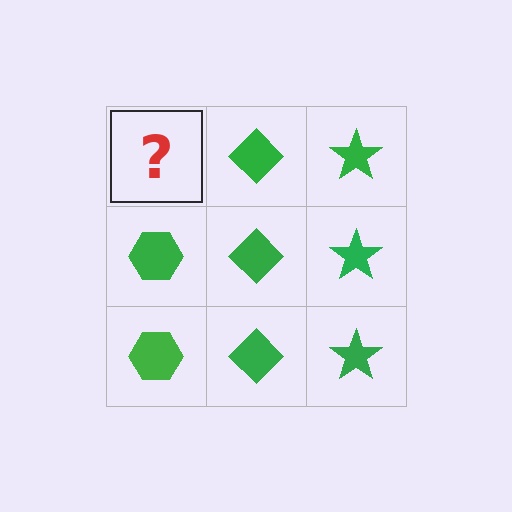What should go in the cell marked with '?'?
The missing cell should contain a green hexagon.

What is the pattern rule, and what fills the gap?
The rule is that each column has a consistent shape. The gap should be filled with a green hexagon.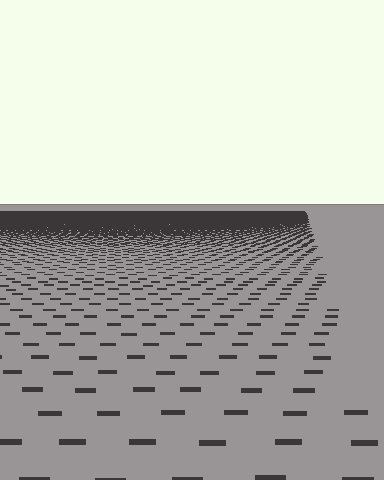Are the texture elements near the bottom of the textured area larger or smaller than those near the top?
Larger. Near the bottom, elements are closer to the viewer and appear at a bigger on-screen size.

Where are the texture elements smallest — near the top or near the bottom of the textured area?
Near the top.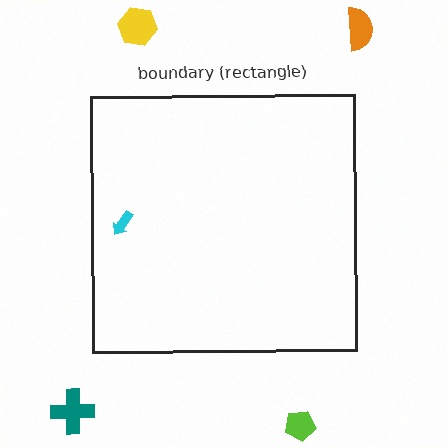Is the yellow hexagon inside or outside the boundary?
Outside.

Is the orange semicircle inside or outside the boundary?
Outside.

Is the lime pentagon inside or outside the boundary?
Outside.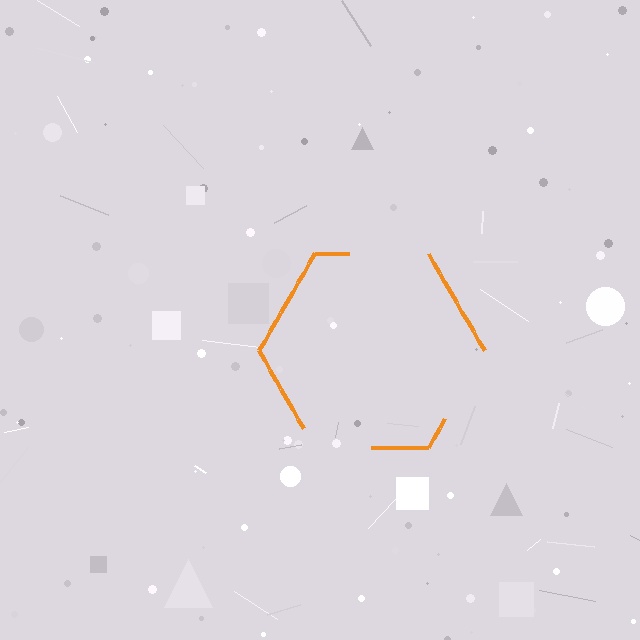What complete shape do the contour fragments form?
The contour fragments form a hexagon.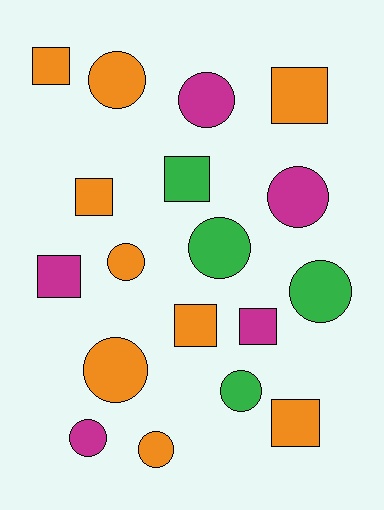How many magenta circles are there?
There are 3 magenta circles.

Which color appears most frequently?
Orange, with 9 objects.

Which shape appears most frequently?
Circle, with 10 objects.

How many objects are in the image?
There are 18 objects.